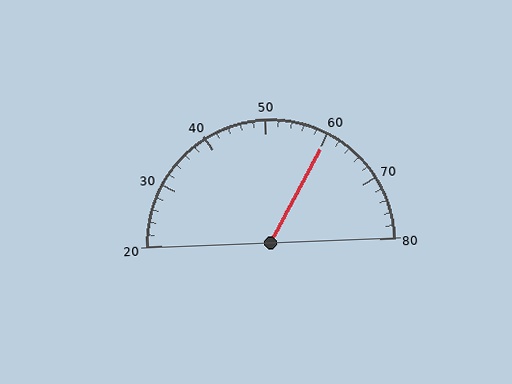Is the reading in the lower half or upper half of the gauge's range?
The reading is in the upper half of the range (20 to 80).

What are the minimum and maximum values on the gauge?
The gauge ranges from 20 to 80.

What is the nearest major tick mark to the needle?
The nearest major tick mark is 60.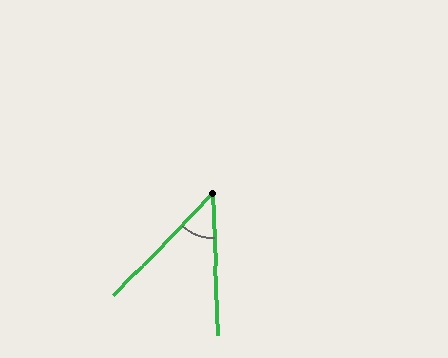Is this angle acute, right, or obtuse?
It is acute.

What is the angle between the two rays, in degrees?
Approximately 46 degrees.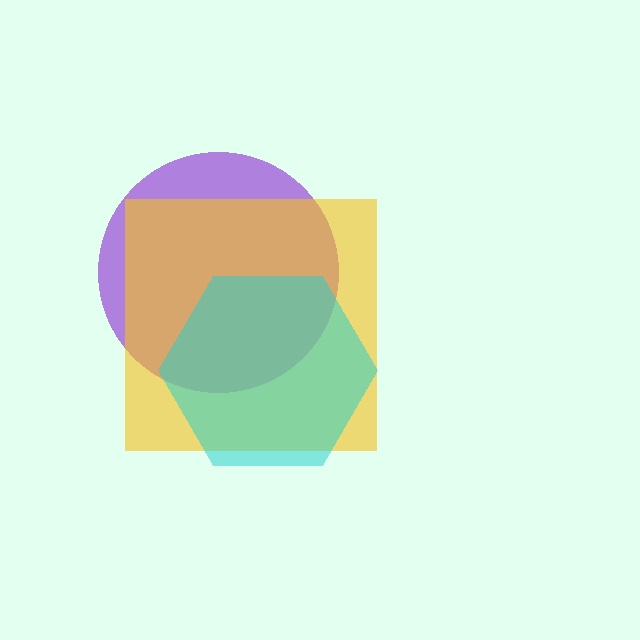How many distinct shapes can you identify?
There are 3 distinct shapes: a purple circle, a yellow square, a cyan hexagon.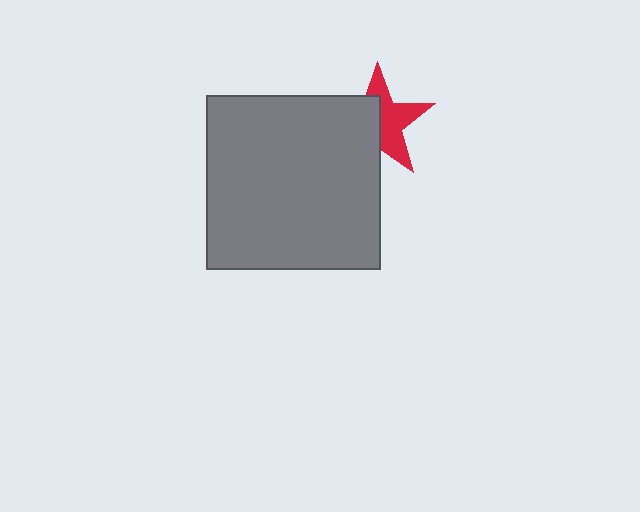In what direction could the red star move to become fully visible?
The red star could move right. That would shift it out from behind the gray square entirely.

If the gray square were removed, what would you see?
You would see the complete red star.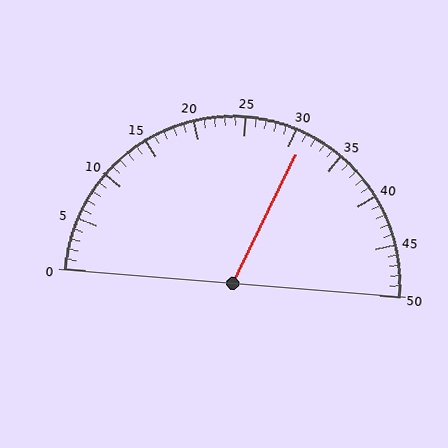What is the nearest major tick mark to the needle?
The nearest major tick mark is 30.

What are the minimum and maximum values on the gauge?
The gauge ranges from 0 to 50.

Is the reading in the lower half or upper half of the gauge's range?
The reading is in the upper half of the range (0 to 50).